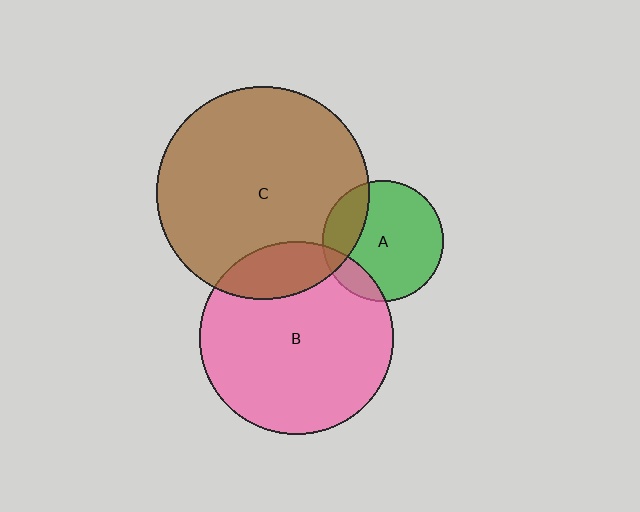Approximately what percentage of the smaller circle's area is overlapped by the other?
Approximately 15%.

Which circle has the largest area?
Circle C (brown).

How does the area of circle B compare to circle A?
Approximately 2.6 times.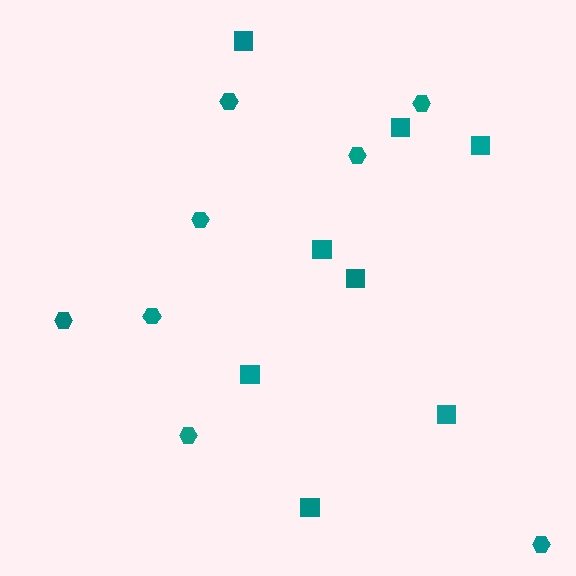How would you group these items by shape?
There are 2 groups: one group of hexagons (8) and one group of squares (8).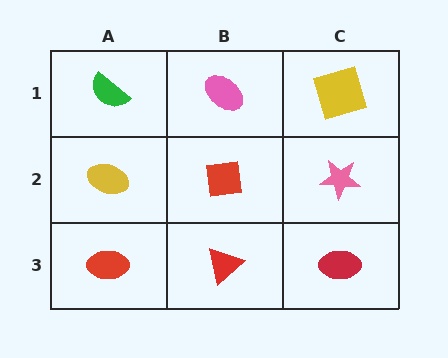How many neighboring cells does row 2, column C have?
3.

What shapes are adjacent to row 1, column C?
A pink star (row 2, column C), a pink ellipse (row 1, column B).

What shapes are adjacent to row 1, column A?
A yellow ellipse (row 2, column A), a pink ellipse (row 1, column B).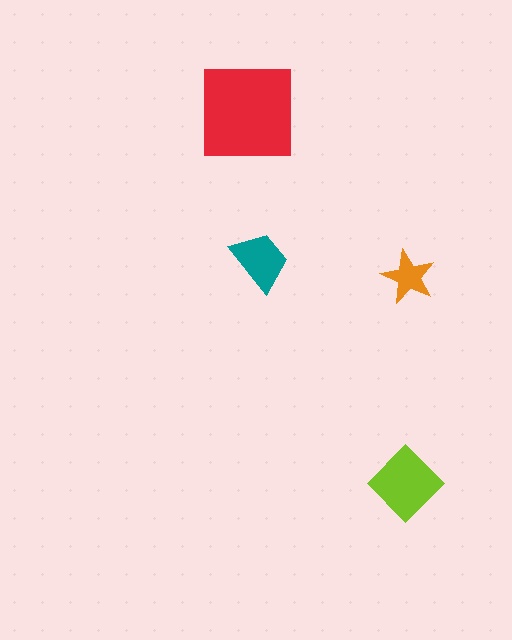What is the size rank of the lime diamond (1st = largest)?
2nd.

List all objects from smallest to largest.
The orange star, the teal trapezoid, the lime diamond, the red square.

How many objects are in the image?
There are 4 objects in the image.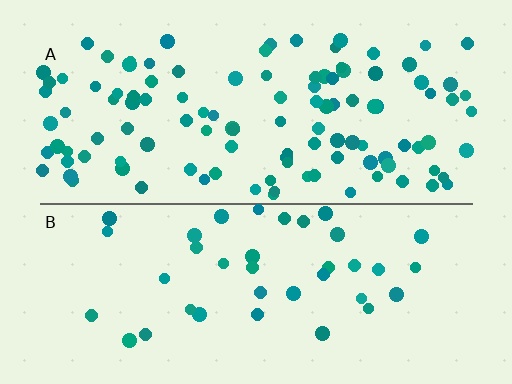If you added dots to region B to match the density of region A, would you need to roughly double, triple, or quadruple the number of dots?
Approximately triple.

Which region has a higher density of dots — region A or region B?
A (the top).